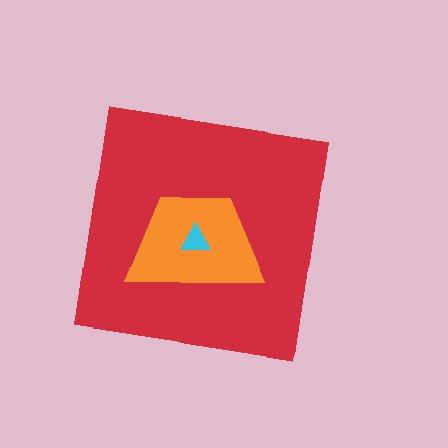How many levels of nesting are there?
3.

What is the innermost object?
The cyan triangle.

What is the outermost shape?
The red square.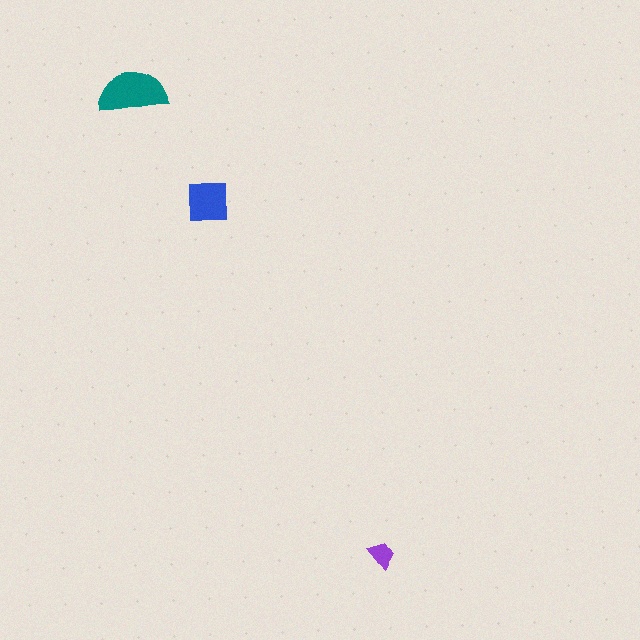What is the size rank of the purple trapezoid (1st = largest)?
3rd.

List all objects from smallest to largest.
The purple trapezoid, the blue square, the teal semicircle.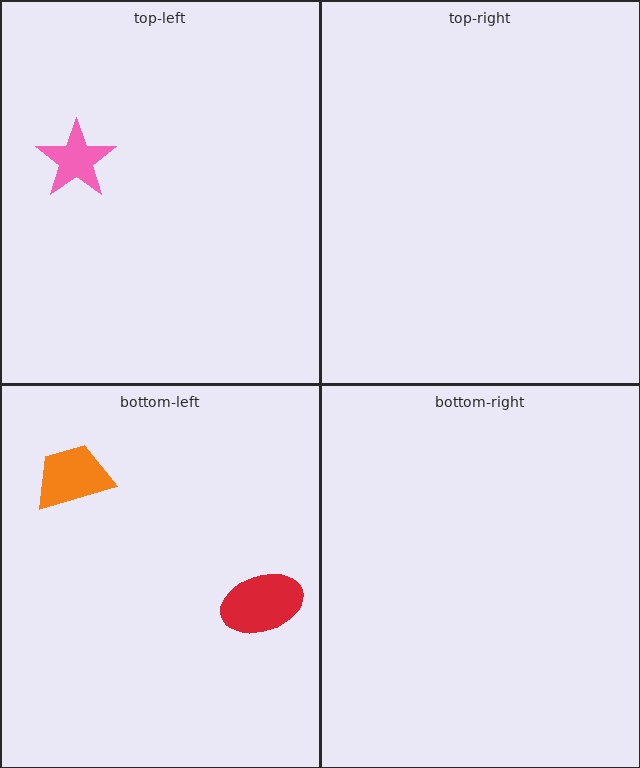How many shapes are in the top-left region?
1.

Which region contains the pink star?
The top-left region.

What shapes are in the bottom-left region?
The orange trapezoid, the red ellipse.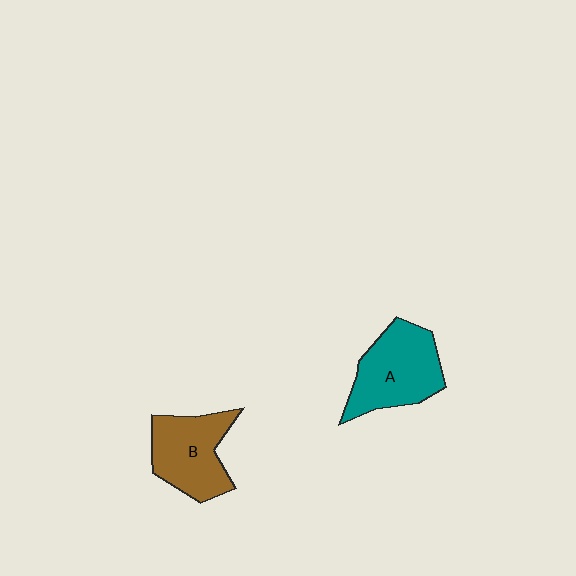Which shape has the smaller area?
Shape B (brown).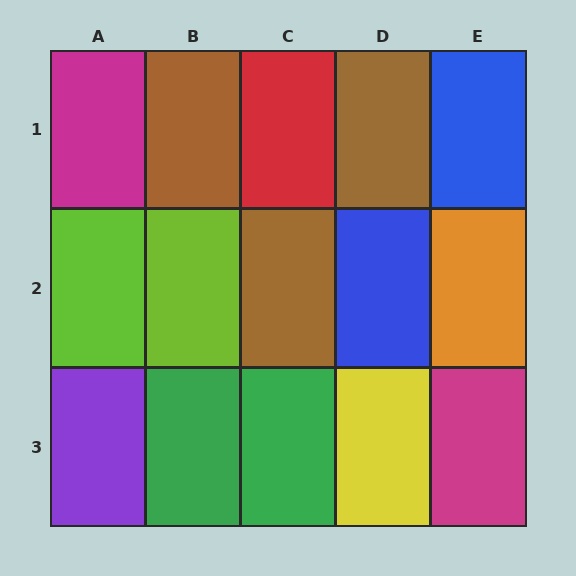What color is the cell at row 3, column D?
Yellow.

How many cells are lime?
2 cells are lime.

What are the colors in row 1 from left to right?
Magenta, brown, red, brown, blue.